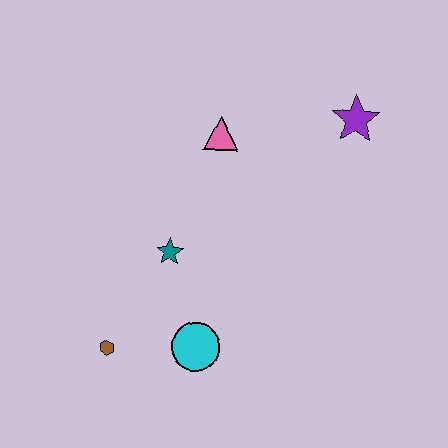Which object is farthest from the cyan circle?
The purple star is farthest from the cyan circle.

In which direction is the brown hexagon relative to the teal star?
The brown hexagon is below the teal star.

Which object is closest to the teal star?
The cyan circle is closest to the teal star.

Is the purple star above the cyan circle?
Yes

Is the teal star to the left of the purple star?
Yes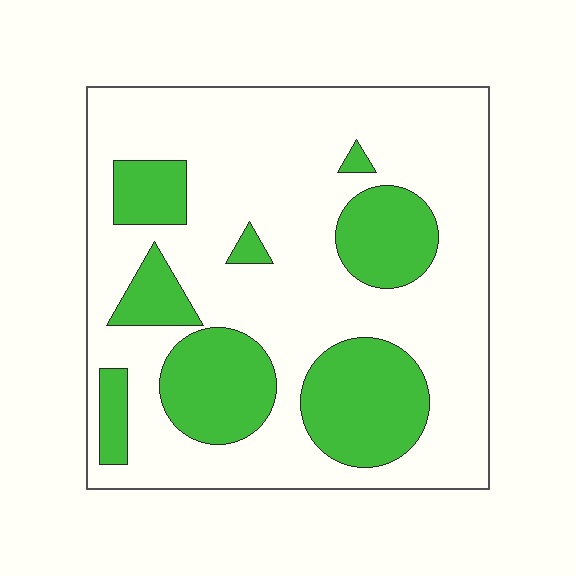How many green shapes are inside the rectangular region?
8.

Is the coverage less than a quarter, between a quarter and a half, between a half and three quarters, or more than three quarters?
Between a quarter and a half.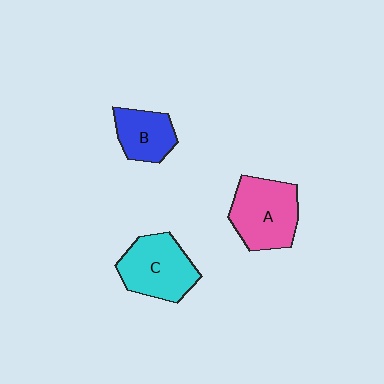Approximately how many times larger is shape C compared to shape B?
Approximately 1.5 times.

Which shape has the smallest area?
Shape B (blue).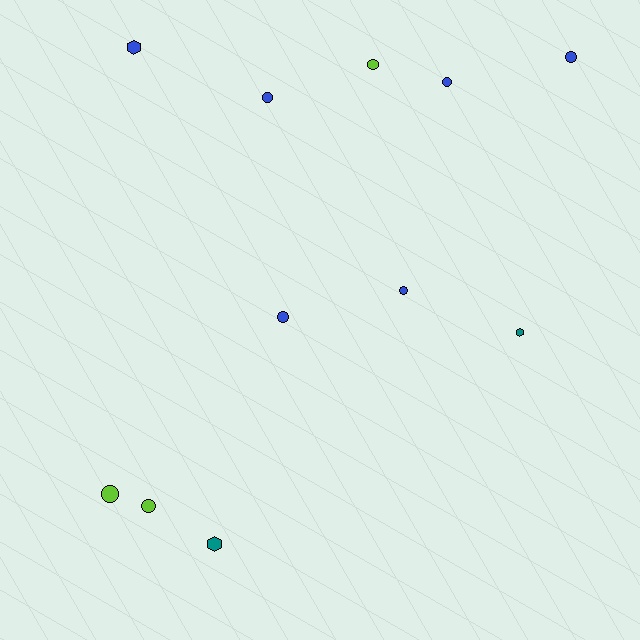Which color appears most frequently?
Blue, with 6 objects.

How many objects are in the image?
There are 11 objects.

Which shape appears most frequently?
Circle, with 8 objects.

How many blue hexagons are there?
There is 1 blue hexagon.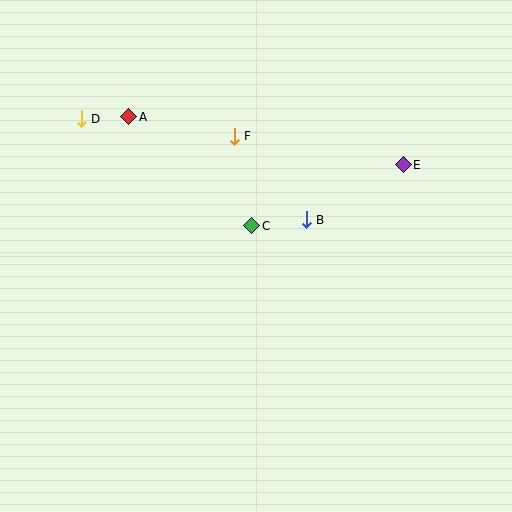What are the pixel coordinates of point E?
Point E is at (403, 165).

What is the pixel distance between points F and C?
The distance between F and C is 91 pixels.